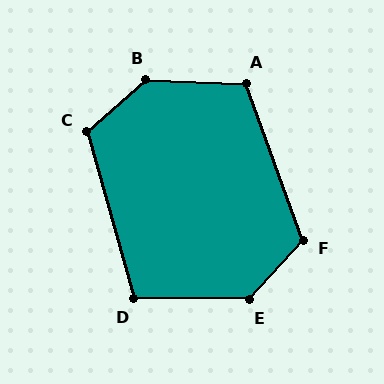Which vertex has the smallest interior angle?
D, at approximately 106 degrees.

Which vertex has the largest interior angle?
B, at approximately 137 degrees.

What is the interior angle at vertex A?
Approximately 112 degrees (obtuse).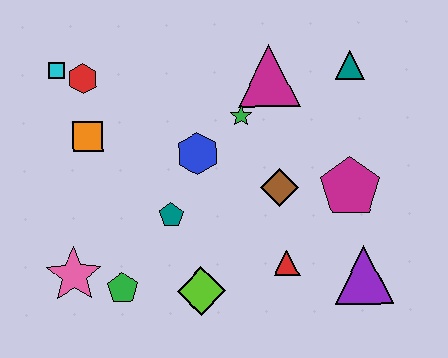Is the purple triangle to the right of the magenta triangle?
Yes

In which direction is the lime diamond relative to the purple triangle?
The lime diamond is to the left of the purple triangle.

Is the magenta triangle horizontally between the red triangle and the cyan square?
Yes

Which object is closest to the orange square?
The red hexagon is closest to the orange square.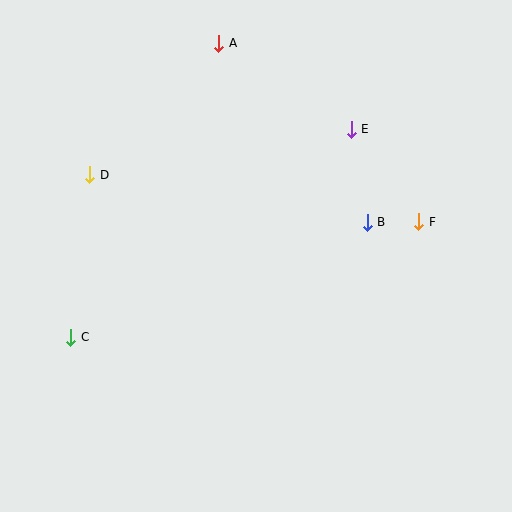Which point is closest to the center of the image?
Point B at (367, 223) is closest to the center.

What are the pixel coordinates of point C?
Point C is at (71, 337).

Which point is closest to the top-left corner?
Point D is closest to the top-left corner.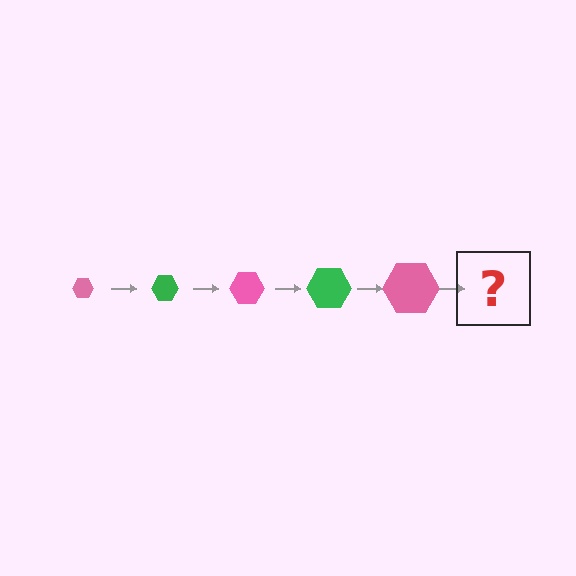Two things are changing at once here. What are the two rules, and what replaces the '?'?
The two rules are that the hexagon grows larger each step and the color cycles through pink and green. The '?' should be a green hexagon, larger than the previous one.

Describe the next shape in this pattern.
It should be a green hexagon, larger than the previous one.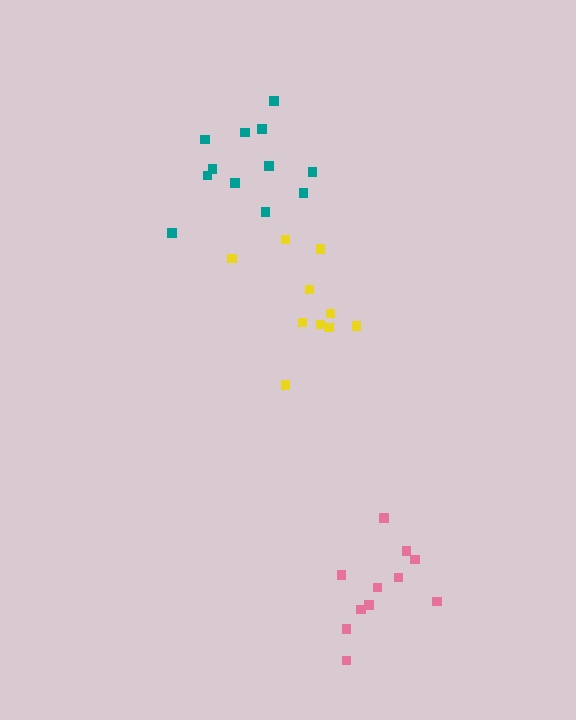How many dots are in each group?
Group 1: 11 dots, Group 2: 12 dots, Group 3: 10 dots (33 total).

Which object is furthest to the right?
The pink cluster is rightmost.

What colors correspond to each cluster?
The clusters are colored: pink, teal, yellow.